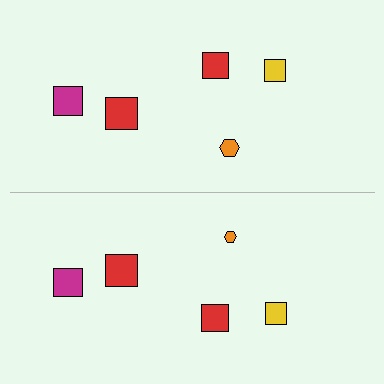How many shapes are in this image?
There are 10 shapes in this image.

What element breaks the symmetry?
The orange hexagon on the bottom side has a different size than its mirror counterpart.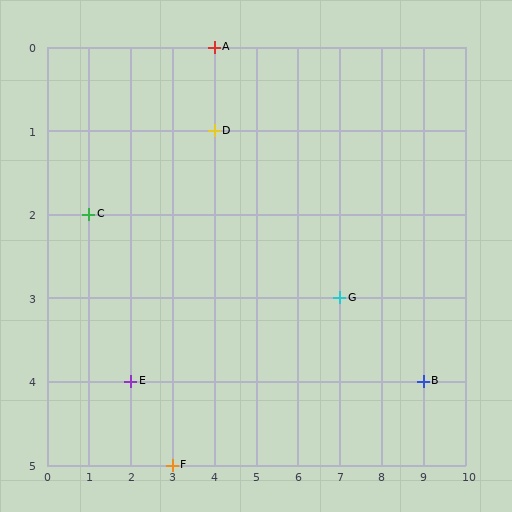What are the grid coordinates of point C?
Point C is at grid coordinates (1, 2).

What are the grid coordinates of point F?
Point F is at grid coordinates (3, 5).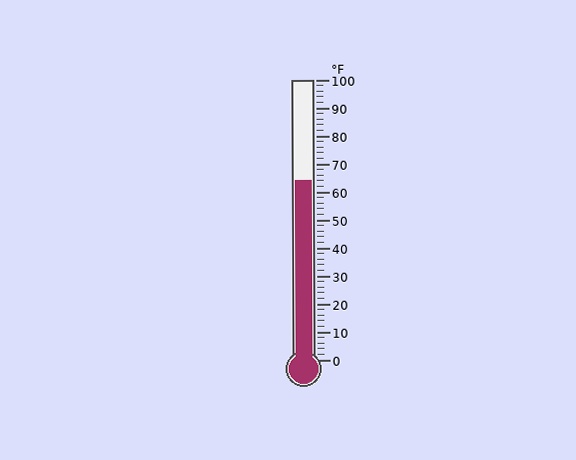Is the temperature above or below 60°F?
The temperature is above 60°F.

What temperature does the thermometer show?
The thermometer shows approximately 64°F.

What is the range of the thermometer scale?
The thermometer scale ranges from 0°F to 100°F.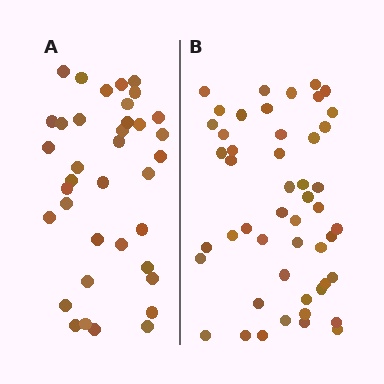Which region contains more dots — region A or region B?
Region B (the right region) has more dots.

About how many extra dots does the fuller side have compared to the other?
Region B has roughly 12 or so more dots than region A.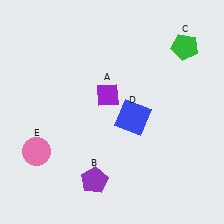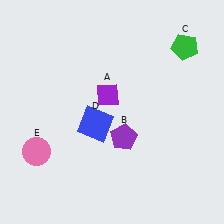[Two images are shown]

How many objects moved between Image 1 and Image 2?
2 objects moved between the two images.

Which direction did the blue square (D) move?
The blue square (D) moved left.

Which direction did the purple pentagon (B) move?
The purple pentagon (B) moved up.